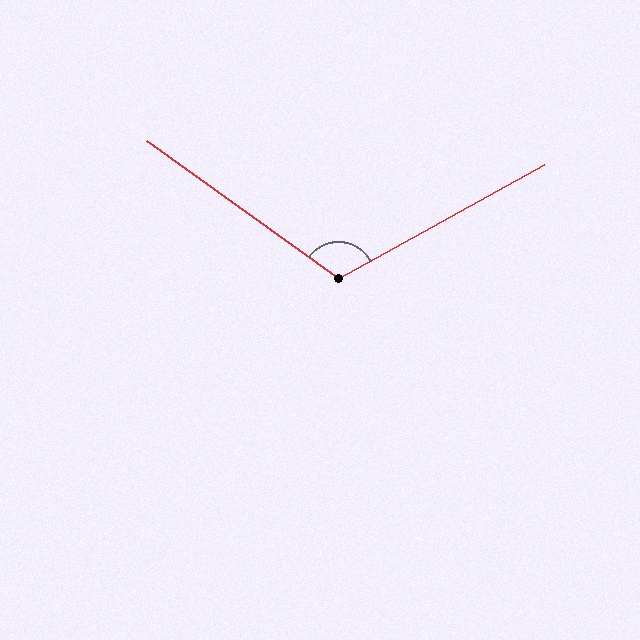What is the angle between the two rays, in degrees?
Approximately 115 degrees.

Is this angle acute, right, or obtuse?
It is obtuse.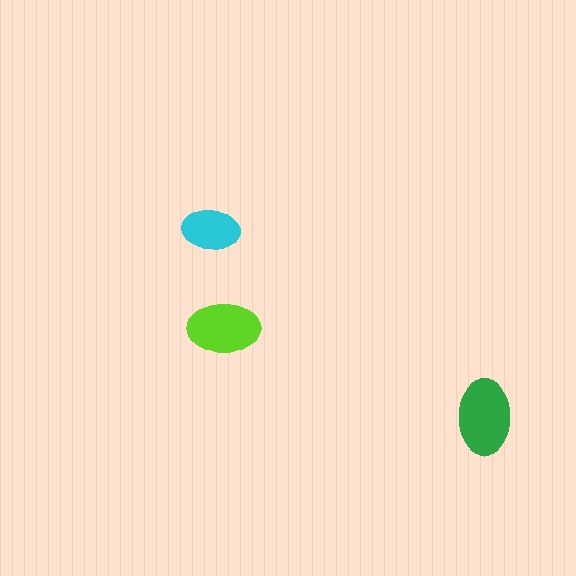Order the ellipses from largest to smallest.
the green one, the lime one, the cyan one.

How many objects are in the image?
There are 3 objects in the image.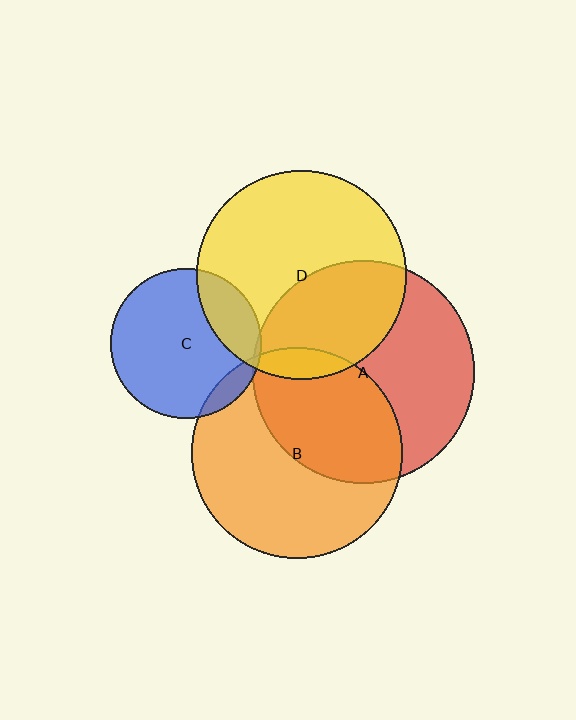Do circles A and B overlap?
Yes.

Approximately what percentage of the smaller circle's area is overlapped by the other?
Approximately 45%.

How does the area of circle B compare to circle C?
Approximately 2.0 times.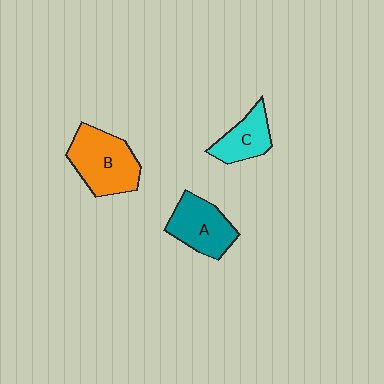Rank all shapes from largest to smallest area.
From largest to smallest: B (orange), A (teal), C (cyan).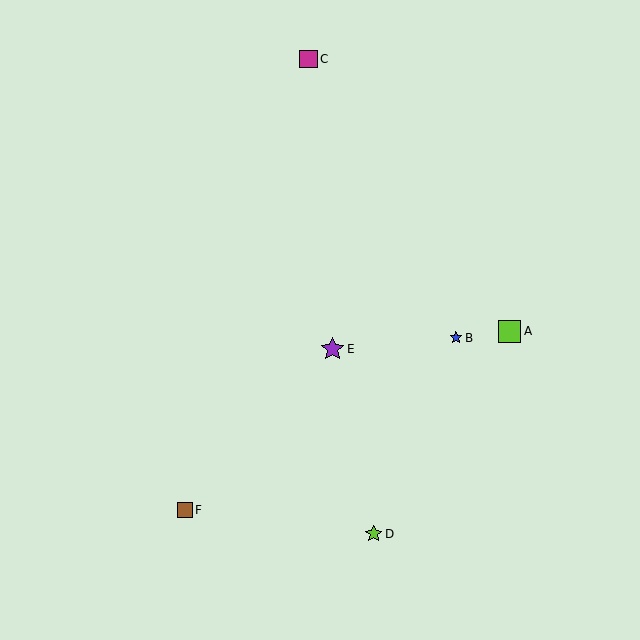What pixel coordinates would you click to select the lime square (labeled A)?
Click at (510, 331) to select the lime square A.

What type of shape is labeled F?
Shape F is a brown square.